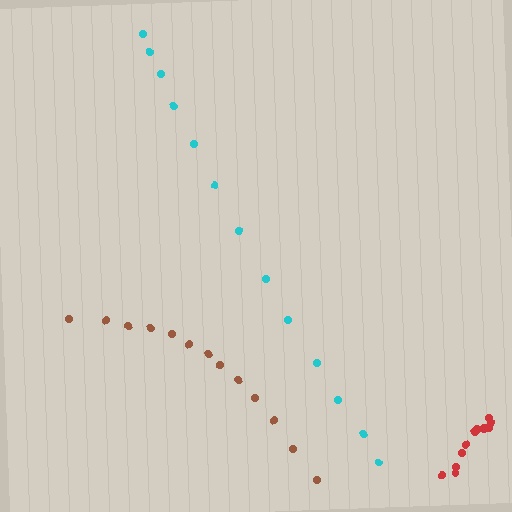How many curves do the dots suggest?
There are 3 distinct paths.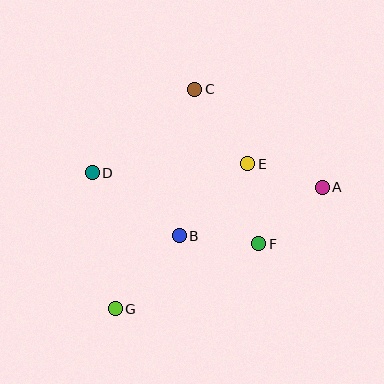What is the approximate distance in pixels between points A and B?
The distance between A and B is approximately 151 pixels.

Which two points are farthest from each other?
Points A and G are farthest from each other.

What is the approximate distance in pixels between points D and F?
The distance between D and F is approximately 181 pixels.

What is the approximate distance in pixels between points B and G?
The distance between B and G is approximately 97 pixels.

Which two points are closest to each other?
Points A and E are closest to each other.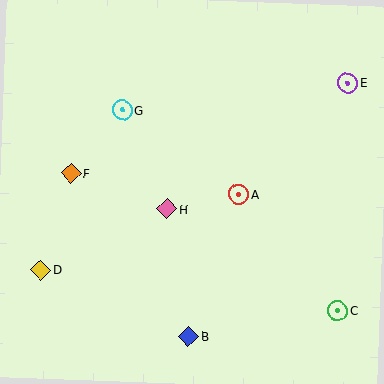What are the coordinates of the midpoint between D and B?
The midpoint between D and B is at (115, 303).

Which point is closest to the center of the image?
Point H at (167, 209) is closest to the center.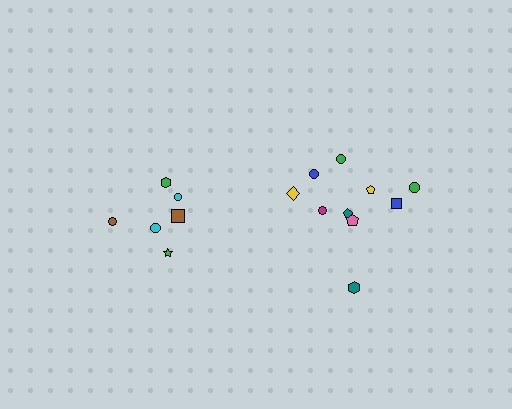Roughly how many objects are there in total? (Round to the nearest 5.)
Roughly 15 objects in total.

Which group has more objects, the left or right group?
The right group.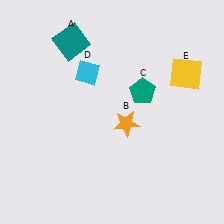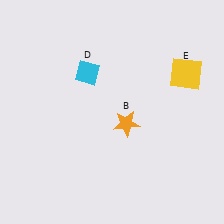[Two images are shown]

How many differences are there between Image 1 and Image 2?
There are 2 differences between the two images.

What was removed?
The teal pentagon (C), the teal square (A) were removed in Image 2.